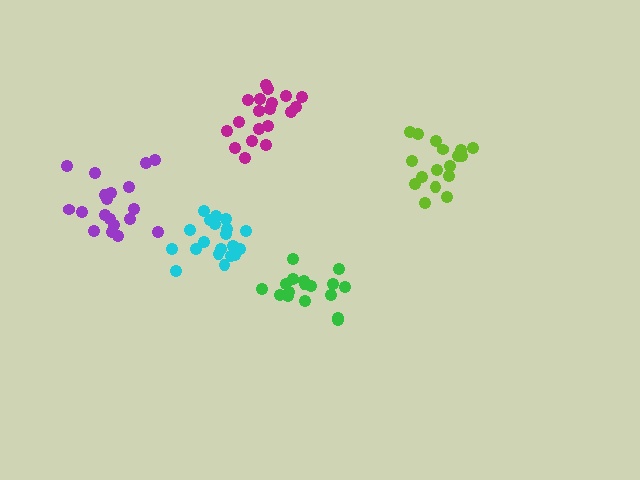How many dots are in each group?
Group 1: 17 dots, Group 2: 17 dots, Group 3: 20 dots, Group 4: 19 dots, Group 5: 19 dots (92 total).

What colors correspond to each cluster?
The clusters are colored: lime, green, cyan, purple, magenta.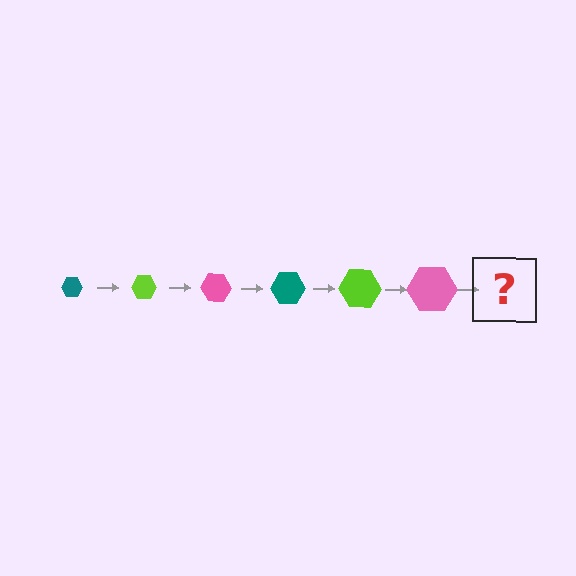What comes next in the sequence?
The next element should be a teal hexagon, larger than the previous one.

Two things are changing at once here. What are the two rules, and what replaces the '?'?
The two rules are that the hexagon grows larger each step and the color cycles through teal, lime, and pink. The '?' should be a teal hexagon, larger than the previous one.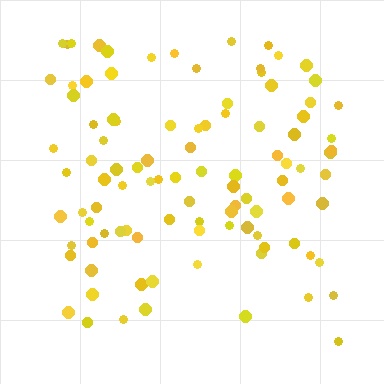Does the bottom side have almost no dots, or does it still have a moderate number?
Still a moderate number, just noticeably fewer than the top.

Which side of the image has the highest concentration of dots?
The top.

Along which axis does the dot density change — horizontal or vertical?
Vertical.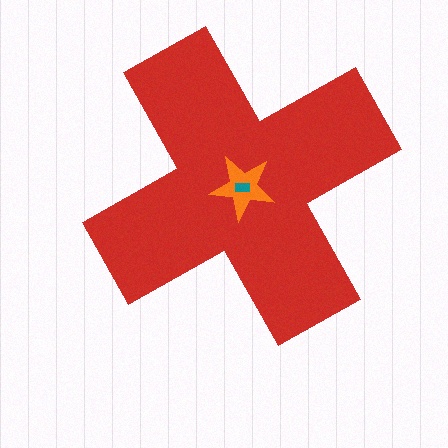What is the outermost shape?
The red cross.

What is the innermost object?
The teal rectangle.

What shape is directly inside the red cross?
The orange star.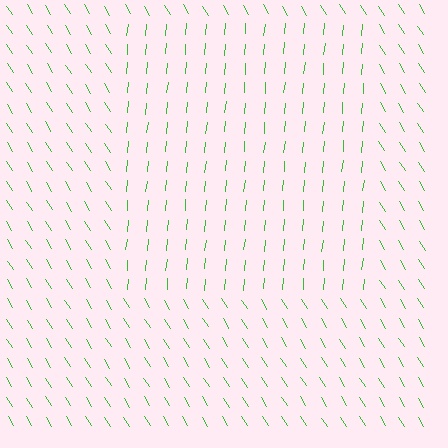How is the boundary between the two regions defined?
The boundary is defined purely by a change in line orientation (approximately 37 degrees difference). All lines are the same color and thickness.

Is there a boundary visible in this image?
Yes, there is a texture boundary formed by a change in line orientation.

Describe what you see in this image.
The image is filled with small green line segments. A rectangle region in the image has lines oriented differently from the surrounding lines, creating a visible texture boundary.